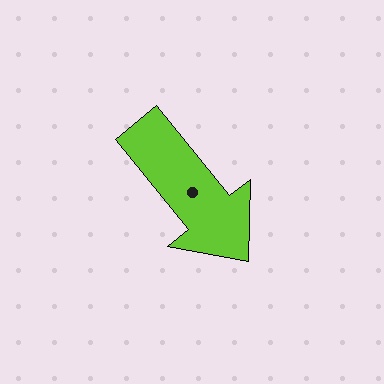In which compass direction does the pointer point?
Southeast.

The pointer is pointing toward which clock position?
Roughly 5 o'clock.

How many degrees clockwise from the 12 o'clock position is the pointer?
Approximately 141 degrees.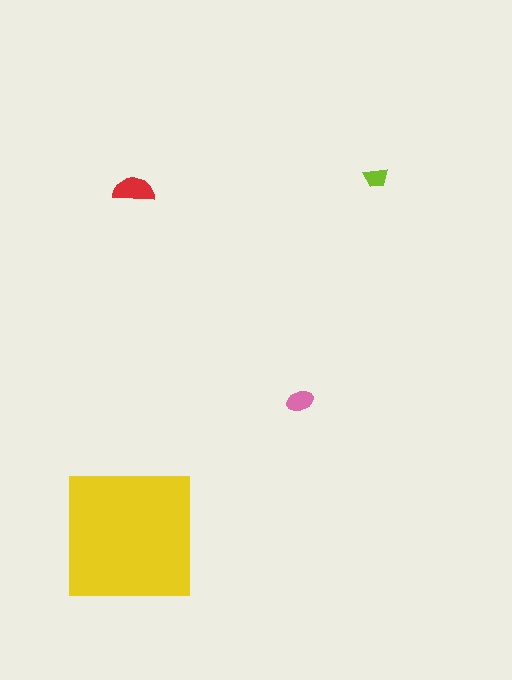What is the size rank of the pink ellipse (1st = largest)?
3rd.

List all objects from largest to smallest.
The yellow square, the red semicircle, the pink ellipse, the lime trapezoid.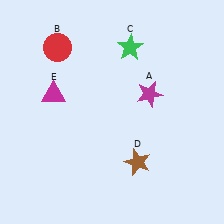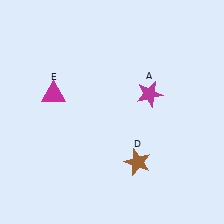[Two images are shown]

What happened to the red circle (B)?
The red circle (B) was removed in Image 2. It was in the top-left area of Image 1.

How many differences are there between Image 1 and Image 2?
There are 2 differences between the two images.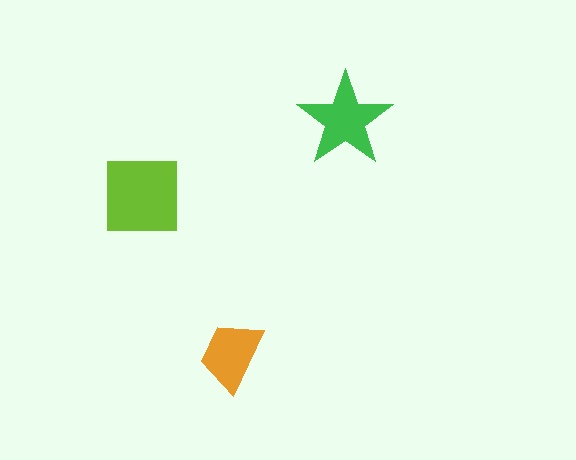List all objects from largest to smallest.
The lime square, the green star, the orange trapezoid.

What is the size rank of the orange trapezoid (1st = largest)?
3rd.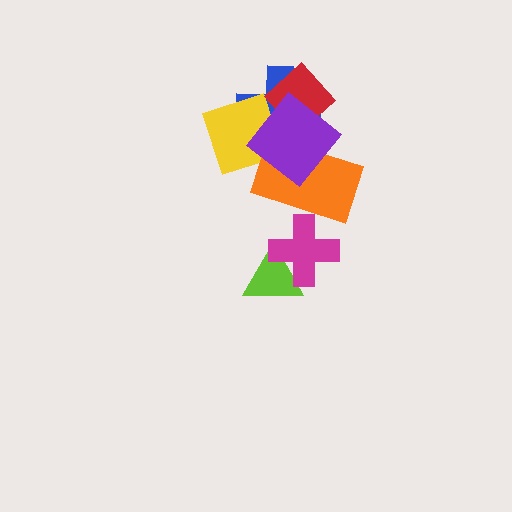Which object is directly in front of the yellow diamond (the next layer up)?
The red diamond is directly in front of the yellow diamond.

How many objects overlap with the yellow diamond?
4 objects overlap with the yellow diamond.